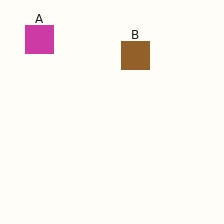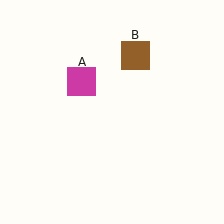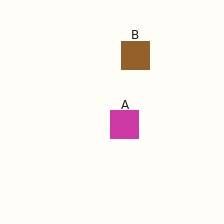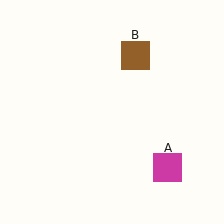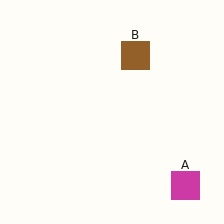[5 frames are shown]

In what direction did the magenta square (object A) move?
The magenta square (object A) moved down and to the right.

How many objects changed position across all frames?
1 object changed position: magenta square (object A).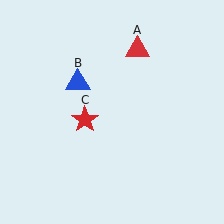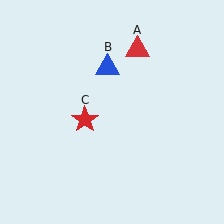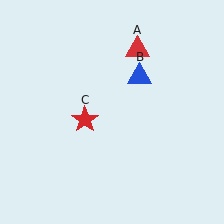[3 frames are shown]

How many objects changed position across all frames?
1 object changed position: blue triangle (object B).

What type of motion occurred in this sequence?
The blue triangle (object B) rotated clockwise around the center of the scene.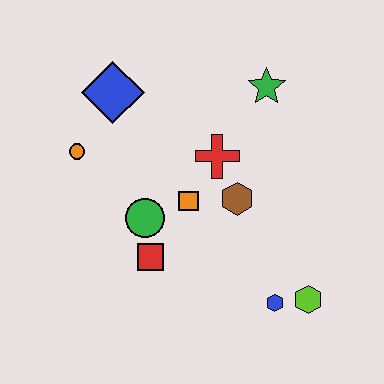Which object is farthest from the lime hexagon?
The blue diamond is farthest from the lime hexagon.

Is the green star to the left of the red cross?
No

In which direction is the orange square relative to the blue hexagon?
The orange square is above the blue hexagon.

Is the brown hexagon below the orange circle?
Yes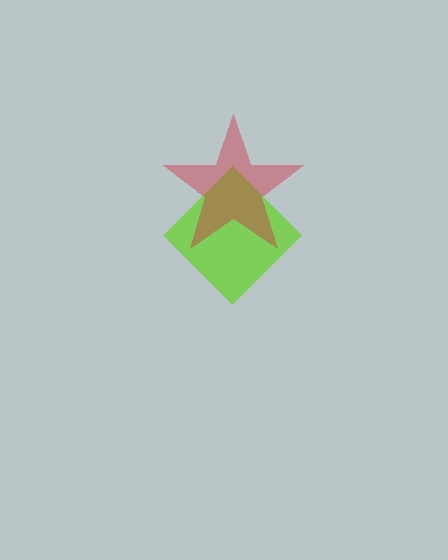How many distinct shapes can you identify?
There are 2 distinct shapes: a lime diamond, a red star.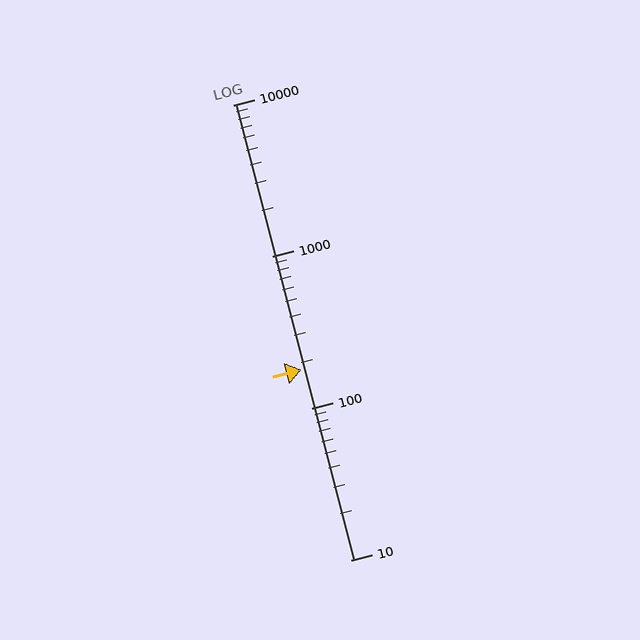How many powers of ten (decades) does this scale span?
The scale spans 3 decades, from 10 to 10000.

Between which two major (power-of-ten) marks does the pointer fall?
The pointer is between 100 and 1000.